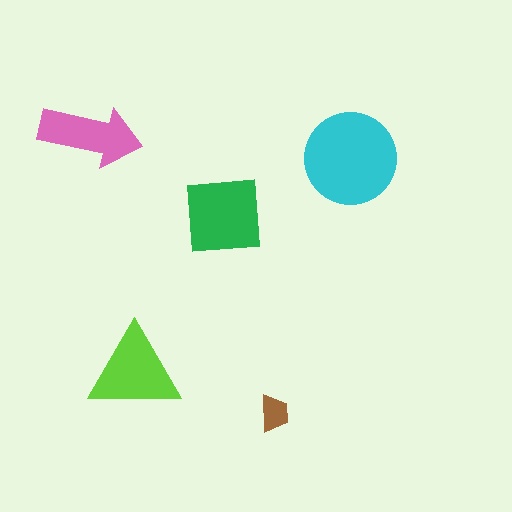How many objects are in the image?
There are 5 objects in the image.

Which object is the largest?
The cyan circle.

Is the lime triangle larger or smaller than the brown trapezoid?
Larger.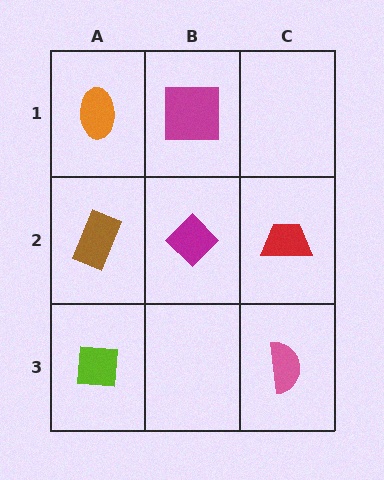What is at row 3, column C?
A pink semicircle.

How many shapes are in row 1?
2 shapes.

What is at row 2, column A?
A brown rectangle.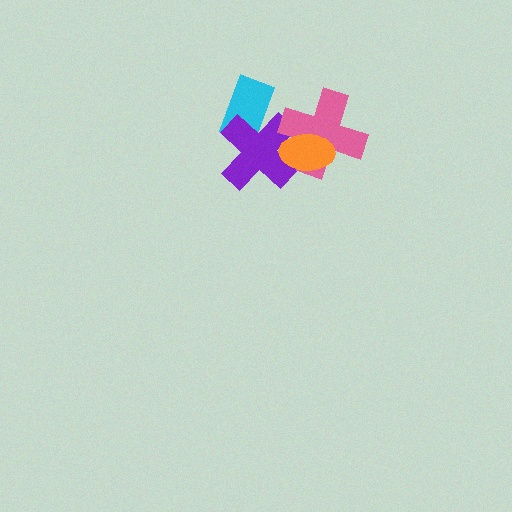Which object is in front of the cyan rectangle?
The purple cross is in front of the cyan rectangle.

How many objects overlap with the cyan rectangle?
1 object overlaps with the cyan rectangle.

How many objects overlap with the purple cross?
3 objects overlap with the purple cross.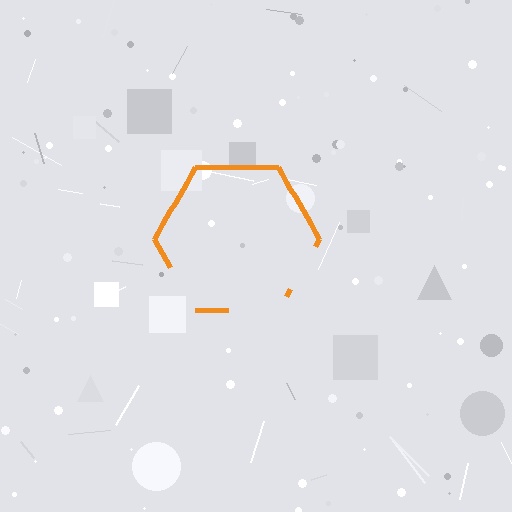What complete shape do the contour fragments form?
The contour fragments form a hexagon.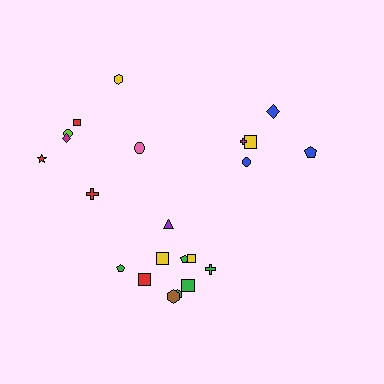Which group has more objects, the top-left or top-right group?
The top-left group.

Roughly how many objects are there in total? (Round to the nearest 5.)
Roughly 20 objects in total.